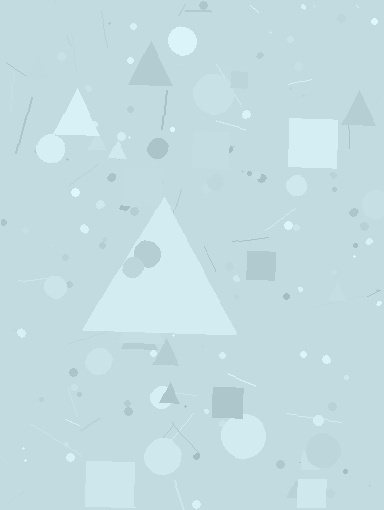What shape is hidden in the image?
A triangle is hidden in the image.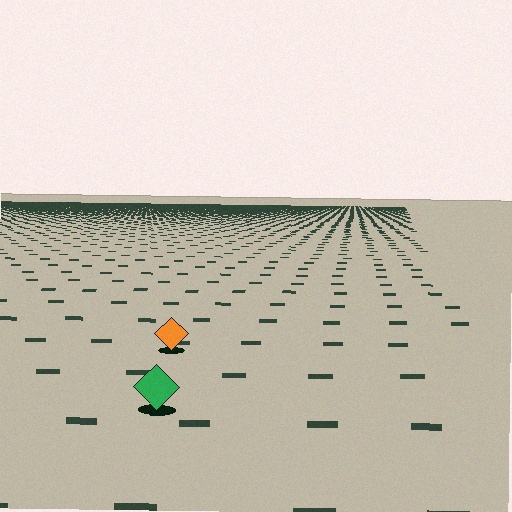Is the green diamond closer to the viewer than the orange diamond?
Yes. The green diamond is closer — you can tell from the texture gradient: the ground texture is coarser near it.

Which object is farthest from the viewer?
The orange diamond is farthest from the viewer. It appears smaller and the ground texture around it is denser.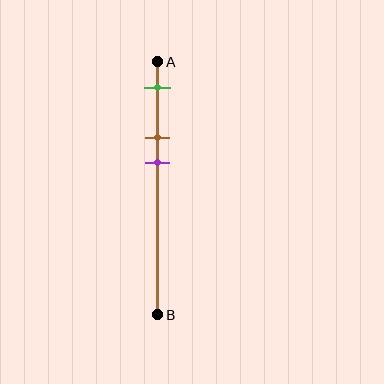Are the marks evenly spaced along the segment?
Yes, the marks are approximately evenly spaced.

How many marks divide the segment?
There are 3 marks dividing the segment.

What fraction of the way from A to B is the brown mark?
The brown mark is approximately 30% (0.3) of the way from A to B.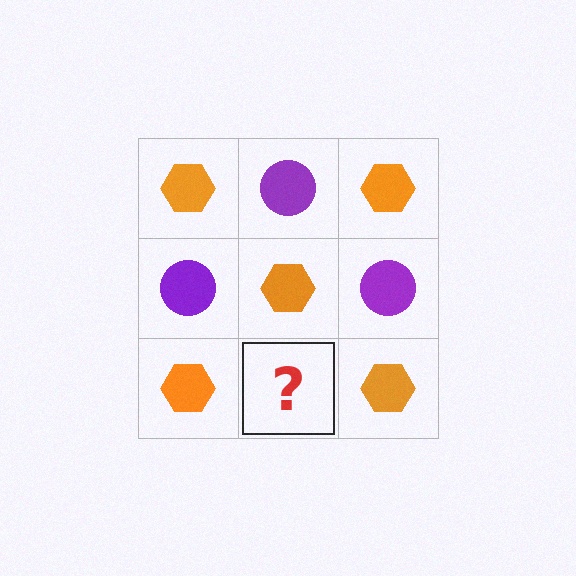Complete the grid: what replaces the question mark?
The question mark should be replaced with a purple circle.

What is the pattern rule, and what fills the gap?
The rule is that it alternates orange hexagon and purple circle in a checkerboard pattern. The gap should be filled with a purple circle.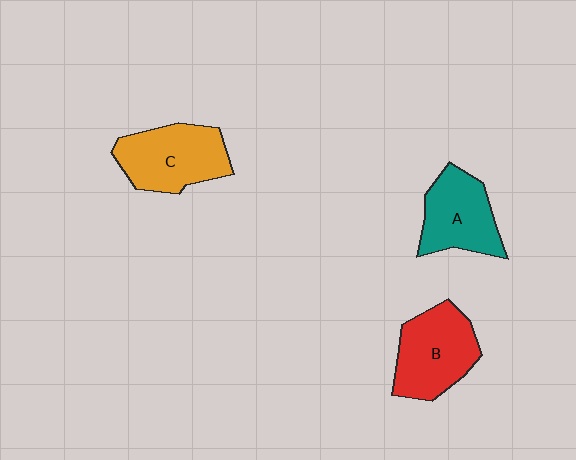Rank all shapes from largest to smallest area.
From largest to smallest: C (orange), B (red), A (teal).